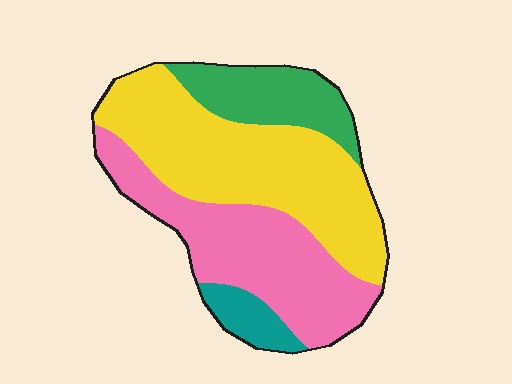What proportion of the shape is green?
Green takes up about one sixth (1/6) of the shape.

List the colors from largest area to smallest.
From largest to smallest: yellow, pink, green, teal.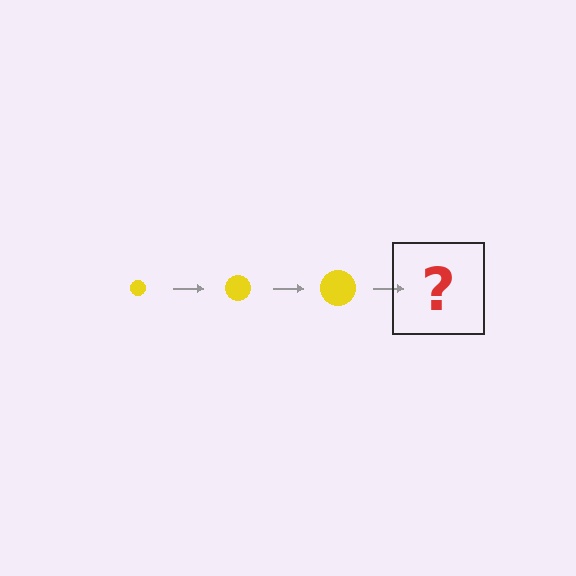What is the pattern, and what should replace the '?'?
The pattern is that the circle gets progressively larger each step. The '?' should be a yellow circle, larger than the previous one.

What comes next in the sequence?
The next element should be a yellow circle, larger than the previous one.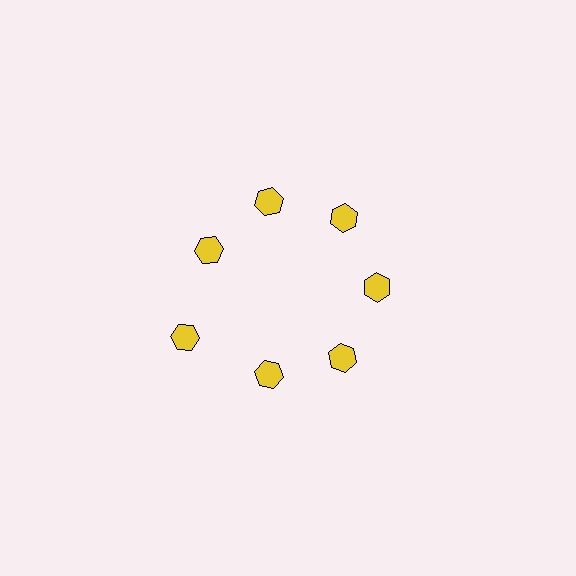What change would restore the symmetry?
The symmetry would be restored by moving it inward, back onto the ring so that all 7 hexagons sit at equal angles and equal distance from the center.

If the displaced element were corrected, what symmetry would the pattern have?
It would have 7-fold rotational symmetry — the pattern would map onto itself every 51 degrees.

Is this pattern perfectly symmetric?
No. The 7 yellow hexagons are arranged in a ring, but one element near the 8 o'clock position is pushed outward from the center, breaking the 7-fold rotational symmetry.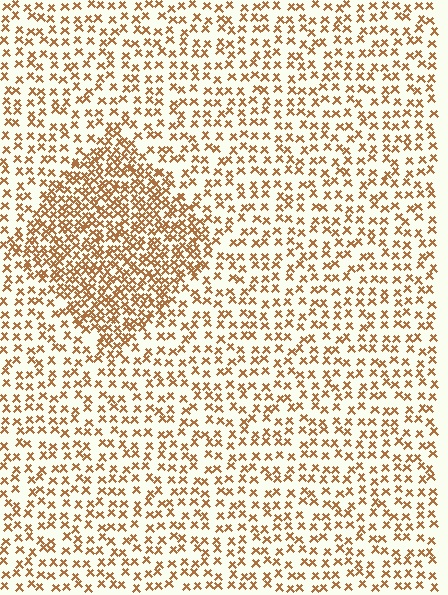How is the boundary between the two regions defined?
The boundary is defined by a change in element density (approximately 2.1x ratio). All elements are the same color, size, and shape.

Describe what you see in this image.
The image contains small brown elements arranged at two different densities. A diamond-shaped region is visible where the elements are more densely packed than the surrounding area.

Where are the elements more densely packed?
The elements are more densely packed inside the diamond boundary.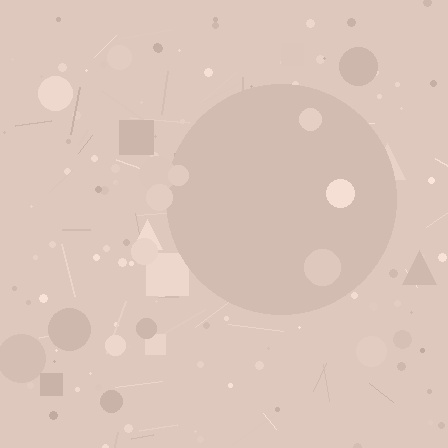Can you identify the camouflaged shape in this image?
The camouflaged shape is a circle.